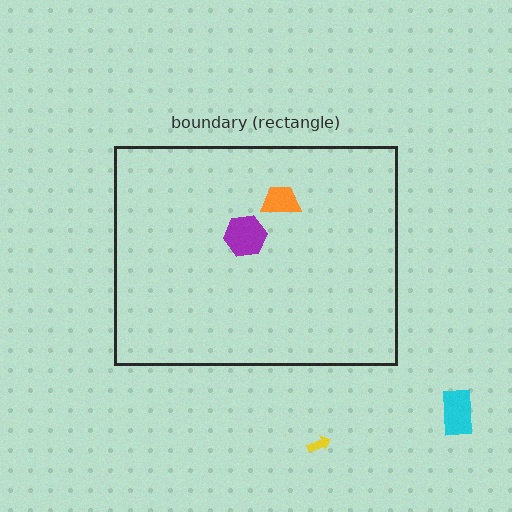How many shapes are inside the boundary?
2 inside, 2 outside.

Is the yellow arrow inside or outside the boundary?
Outside.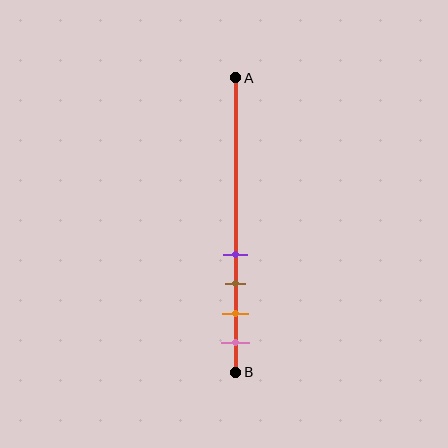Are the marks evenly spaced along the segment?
Yes, the marks are approximately evenly spaced.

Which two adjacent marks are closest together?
The purple and brown marks are the closest adjacent pair.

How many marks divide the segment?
There are 4 marks dividing the segment.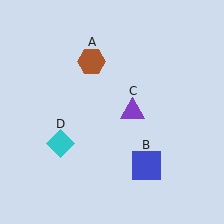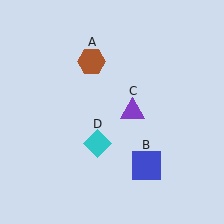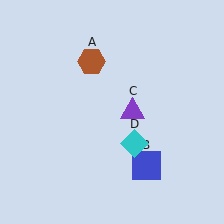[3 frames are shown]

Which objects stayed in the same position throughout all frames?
Brown hexagon (object A) and blue square (object B) and purple triangle (object C) remained stationary.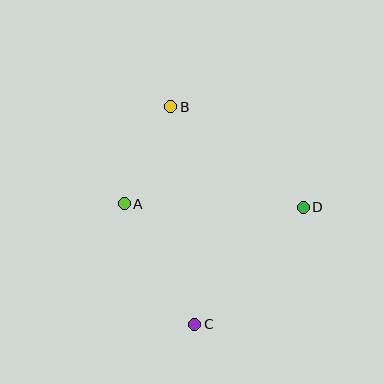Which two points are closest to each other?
Points A and B are closest to each other.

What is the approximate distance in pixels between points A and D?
The distance between A and D is approximately 179 pixels.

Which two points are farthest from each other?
Points B and C are farthest from each other.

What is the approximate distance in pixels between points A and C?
The distance between A and C is approximately 140 pixels.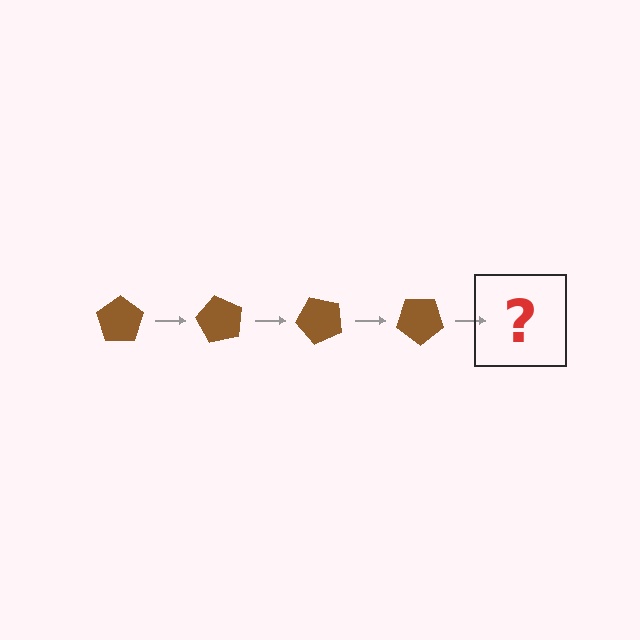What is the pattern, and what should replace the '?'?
The pattern is that the pentagon rotates 60 degrees each step. The '?' should be a brown pentagon rotated 240 degrees.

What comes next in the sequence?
The next element should be a brown pentagon rotated 240 degrees.